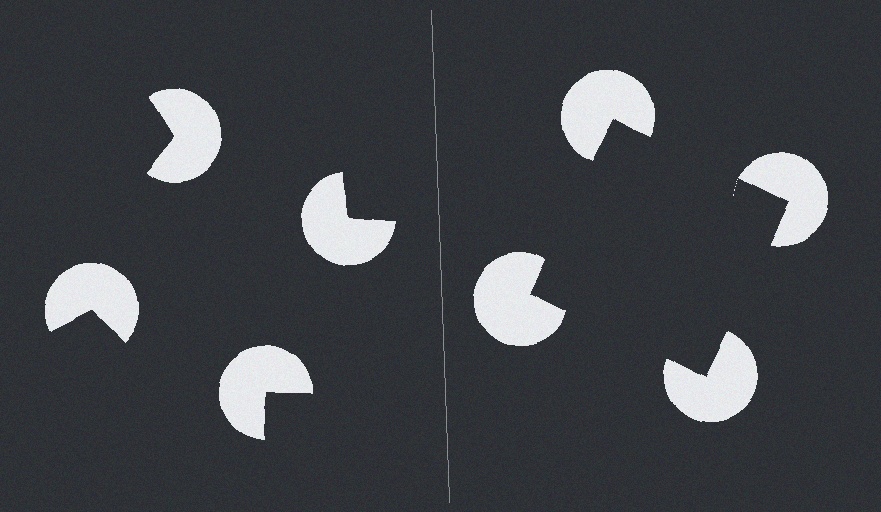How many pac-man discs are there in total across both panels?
8 — 4 on each side.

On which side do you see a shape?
An illusory square appears on the right side. On the left side the wedge cuts are rotated, so no coherent shape forms.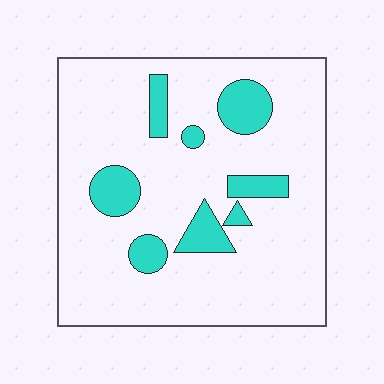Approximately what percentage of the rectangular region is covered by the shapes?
Approximately 15%.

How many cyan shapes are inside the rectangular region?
8.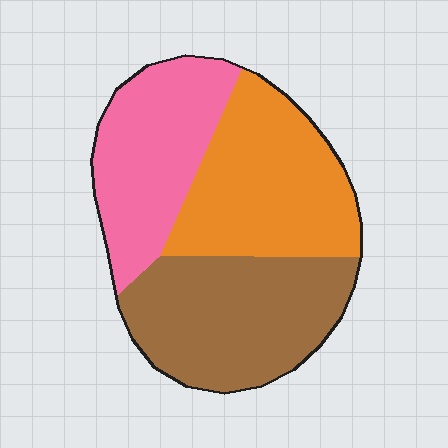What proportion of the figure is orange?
Orange takes up between a quarter and a half of the figure.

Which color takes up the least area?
Pink, at roughly 30%.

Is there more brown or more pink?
Brown.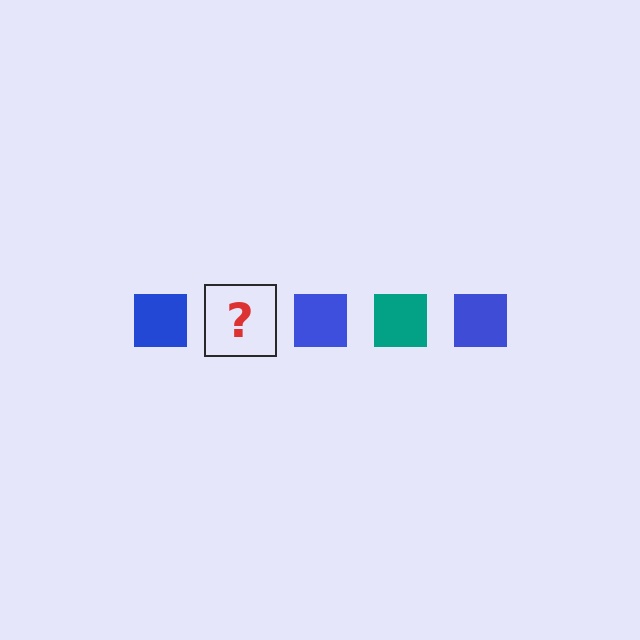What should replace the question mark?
The question mark should be replaced with a teal square.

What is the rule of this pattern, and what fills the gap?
The rule is that the pattern cycles through blue, teal squares. The gap should be filled with a teal square.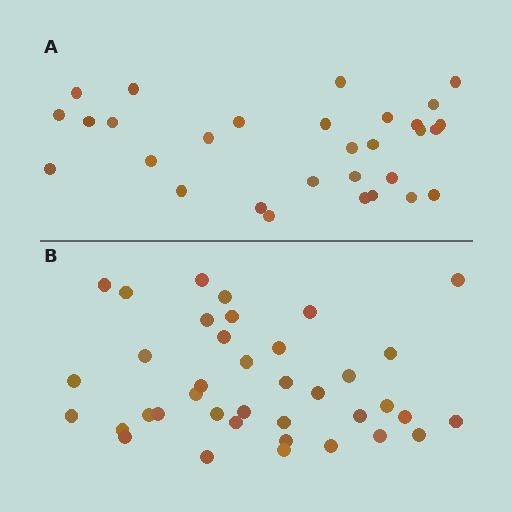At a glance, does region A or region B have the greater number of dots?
Region B (the bottom region) has more dots.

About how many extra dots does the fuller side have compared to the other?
Region B has roughly 8 or so more dots than region A.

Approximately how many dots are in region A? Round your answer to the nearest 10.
About 30 dots.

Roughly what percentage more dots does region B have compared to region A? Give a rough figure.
About 25% more.